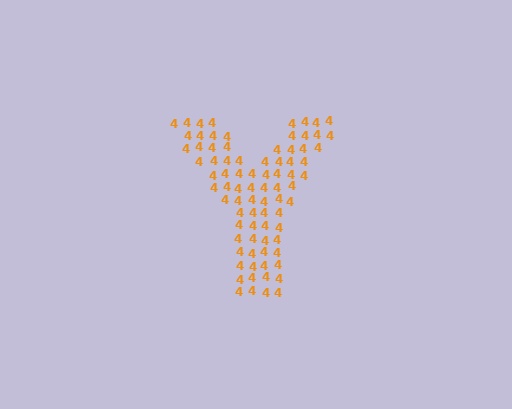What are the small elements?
The small elements are digit 4's.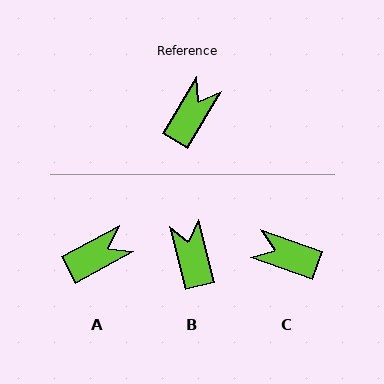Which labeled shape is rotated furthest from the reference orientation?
C, about 102 degrees away.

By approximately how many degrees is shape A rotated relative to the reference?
Approximately 31 degrees clockwise.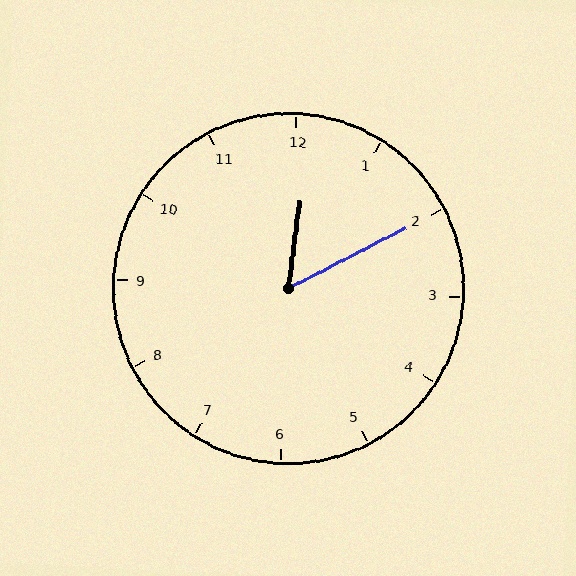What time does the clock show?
12:10.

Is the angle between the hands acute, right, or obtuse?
It is acute.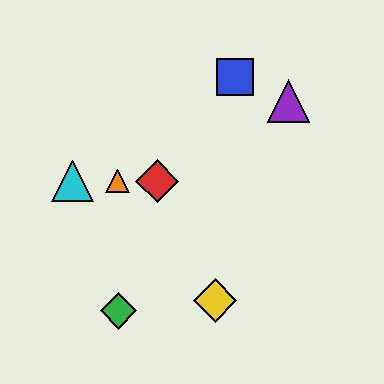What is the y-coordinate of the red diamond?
The red diamond is at y≈181.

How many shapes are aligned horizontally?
3 shapes (the red diamond, the orange triangle, the cyan triangle) are aligned horizontally.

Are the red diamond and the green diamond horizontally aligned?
No, the red diamond is at y≈181 and the green diamond is at y≈311.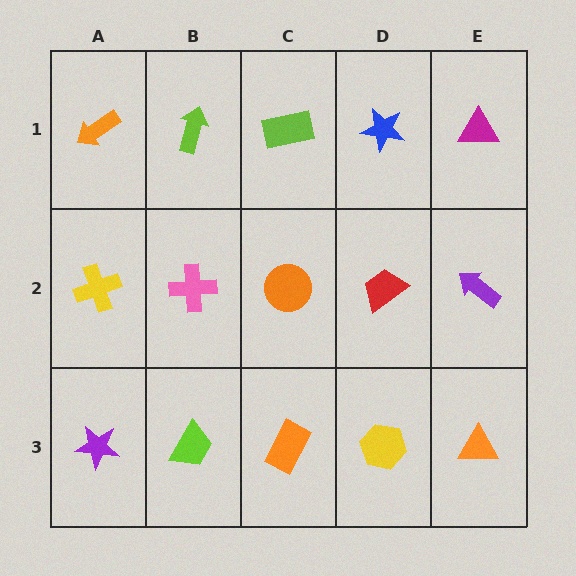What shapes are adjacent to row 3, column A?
A yellow cross (row 2, column A), a lime trapezoid (row 3, column B).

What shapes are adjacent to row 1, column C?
An orange circle (row 2, column C), a lime arrow (row 1, column B), a blue star (row 1, column D).